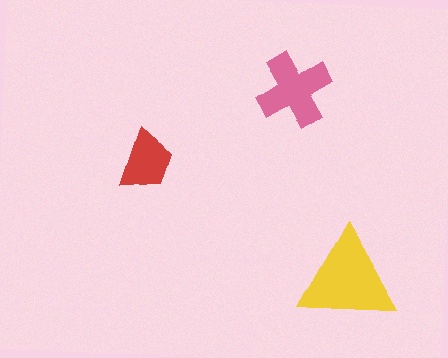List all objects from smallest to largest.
The red trapezoid, the pink cross, the yellow triangle.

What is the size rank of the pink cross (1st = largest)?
2nd.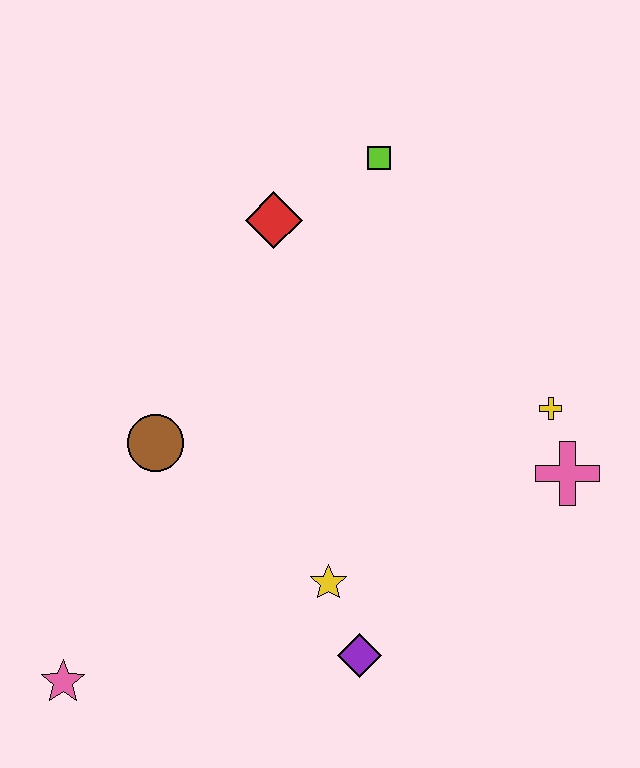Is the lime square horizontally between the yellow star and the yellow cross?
Yes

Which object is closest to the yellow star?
The purple diamond is closest to the yellow star.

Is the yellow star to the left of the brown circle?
No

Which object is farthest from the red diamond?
The pink star is farthest from the red diamond.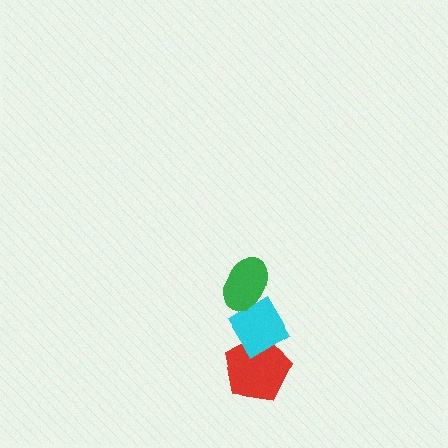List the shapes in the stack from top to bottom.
From top to bottom: the green ellipse, the cyan diamond, the red pentagon.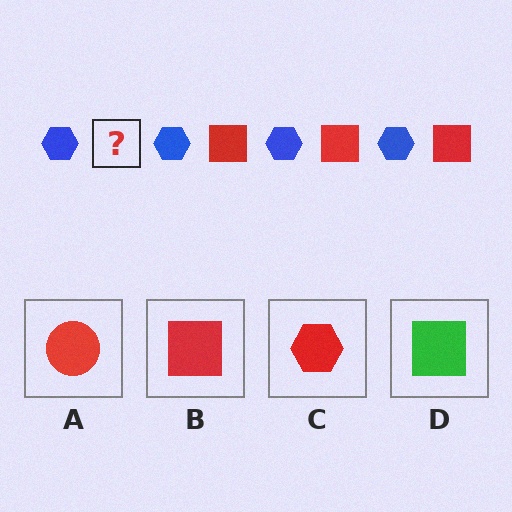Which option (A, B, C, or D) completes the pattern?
B.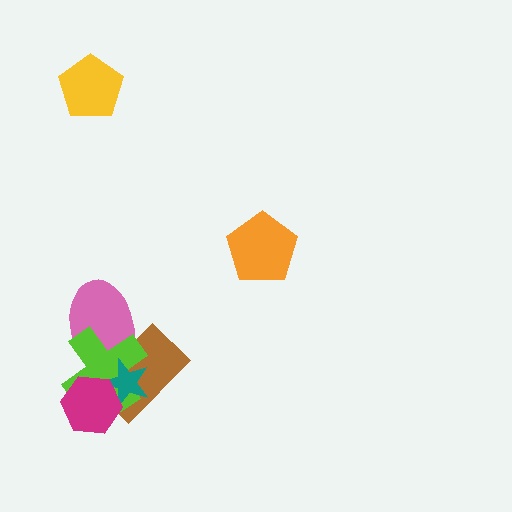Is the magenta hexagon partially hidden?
No, no other shape covers it.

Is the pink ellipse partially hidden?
Yes, it is partially covered by another shape.